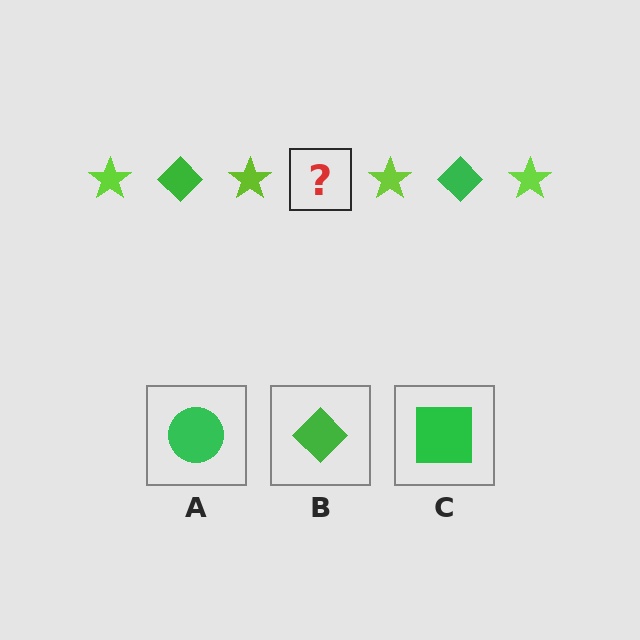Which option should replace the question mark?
Option B.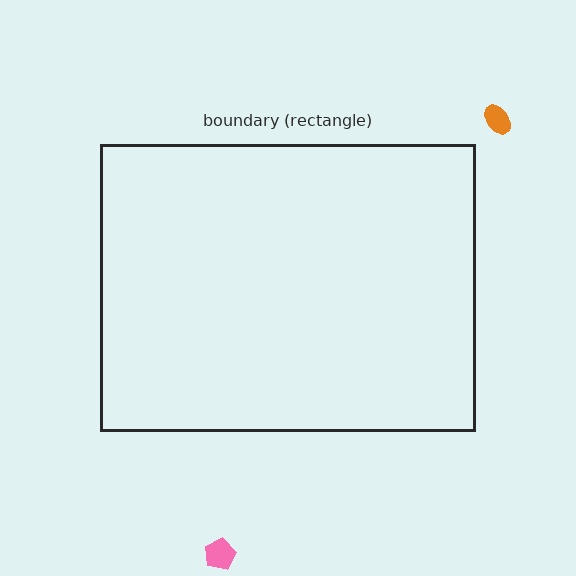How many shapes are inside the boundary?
0 inside, 2 outside.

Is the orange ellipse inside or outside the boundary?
Outside.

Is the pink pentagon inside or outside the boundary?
Outside.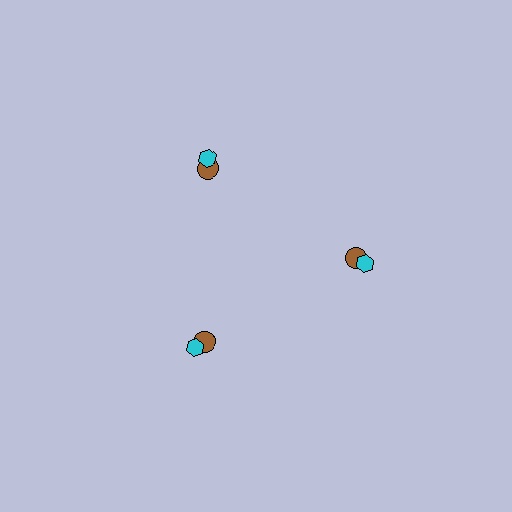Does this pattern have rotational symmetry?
Yes, this pattern has 3-fold rotational symmetry. It looks the same after rotating 120 degrees around the center.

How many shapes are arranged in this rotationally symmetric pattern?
There are 6 shapes, arranged in 3 groups of 2.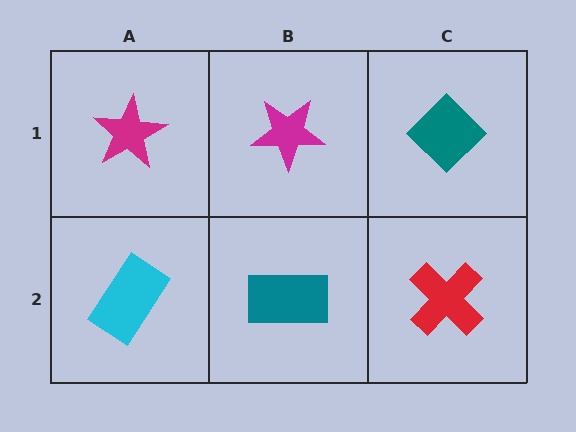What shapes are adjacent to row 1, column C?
A red cross (row 2, column C), a magenta star (row 1, column B).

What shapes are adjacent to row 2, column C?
A teal diamond (row 1, column C), a teal rectangle (row 2, column B).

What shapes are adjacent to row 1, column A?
A cyan rectangle (row 2, column A), a magenta star (row 1, column B).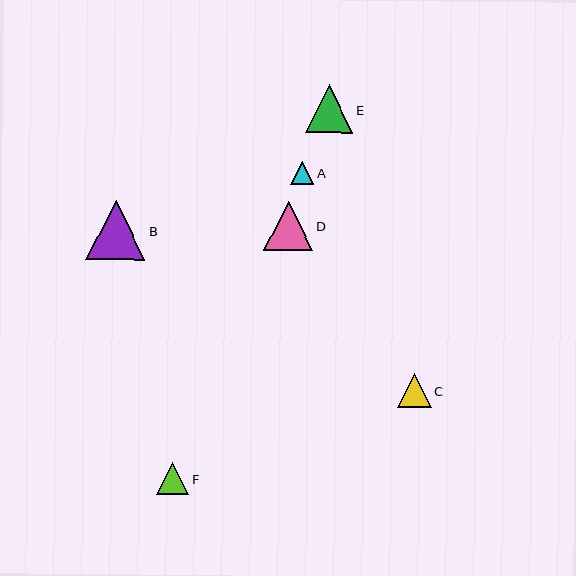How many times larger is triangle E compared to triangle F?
Triangle E is approximately 1.5 times the size of triangle F.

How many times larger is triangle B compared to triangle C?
Triangle B is approximately 1.7 times the size of triangle C.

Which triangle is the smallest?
Triangle A is the smallest with a size of approximately 24 pixels.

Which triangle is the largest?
Triangle B is the largest with a size of approximately 59 pixels.